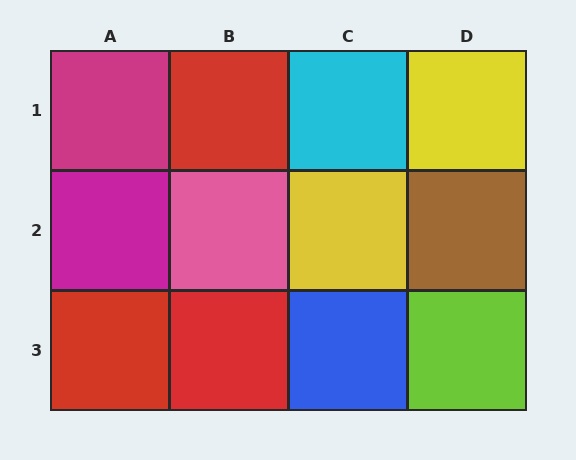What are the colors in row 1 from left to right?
Magenta, red, cyan, yellow.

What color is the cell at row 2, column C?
Yellow.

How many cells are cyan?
1 cell is cyan.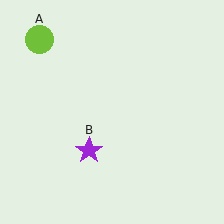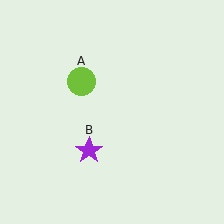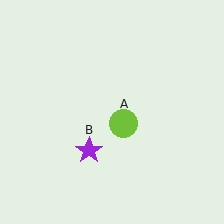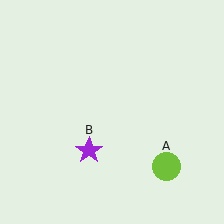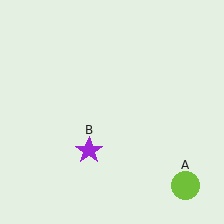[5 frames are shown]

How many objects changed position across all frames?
1 object changed position: lime circle (object A).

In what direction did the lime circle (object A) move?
The lime circle (object A) moved down and to the right.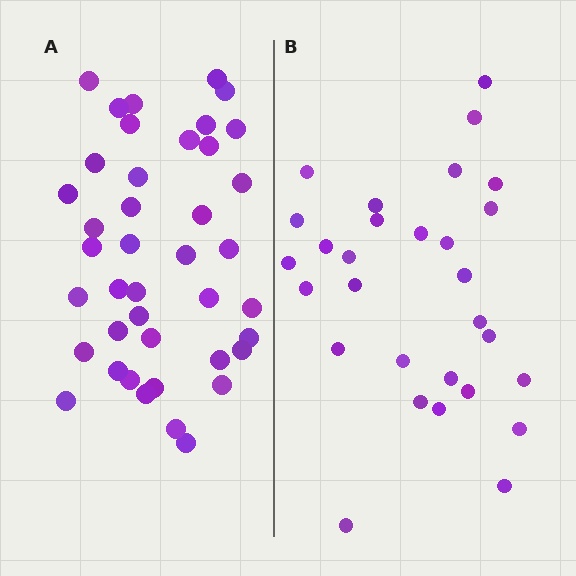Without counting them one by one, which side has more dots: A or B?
Region A (the left region) has more dots.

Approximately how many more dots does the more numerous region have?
Region A has roughly 12 or so more dots than region B.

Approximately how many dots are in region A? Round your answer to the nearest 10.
About 40 dots. (The exact count is 41, which rounds to 40.)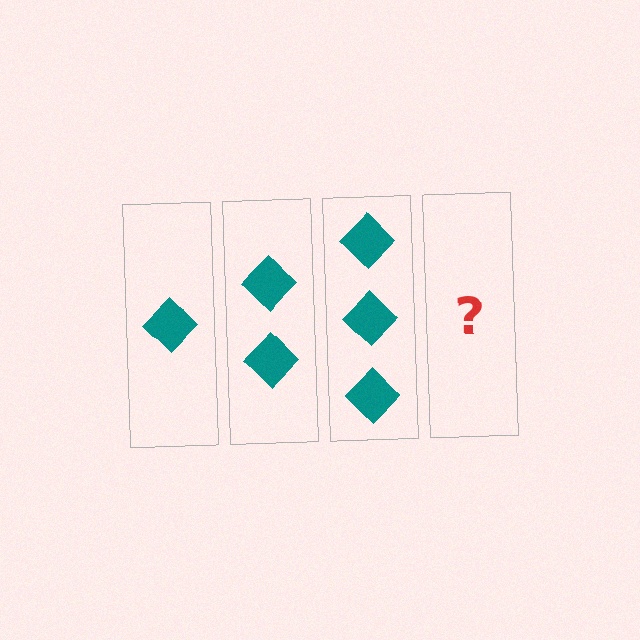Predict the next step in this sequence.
The next step is 4 diamonds.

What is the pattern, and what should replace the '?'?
The pattern is that each step adds one more diamond. The '?' should be 4 diamonds.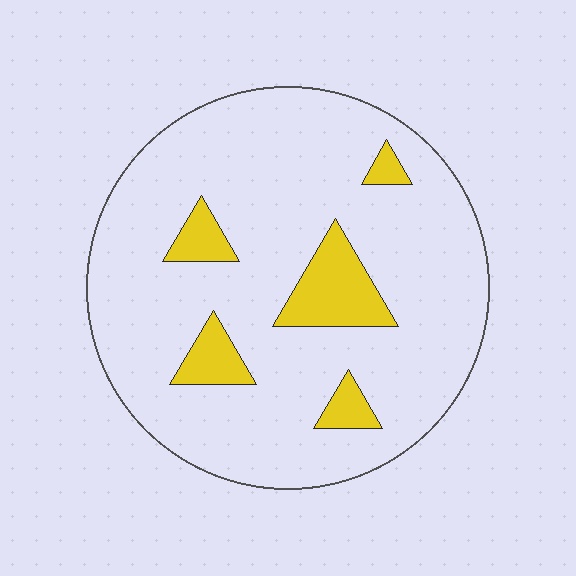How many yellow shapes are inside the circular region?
5.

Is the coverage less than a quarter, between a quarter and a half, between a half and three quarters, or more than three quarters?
Less than a quarter.